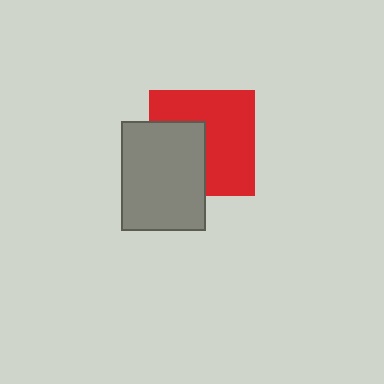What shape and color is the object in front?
The object in front is a gray rectangle.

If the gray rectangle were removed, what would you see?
You would see the complete red square.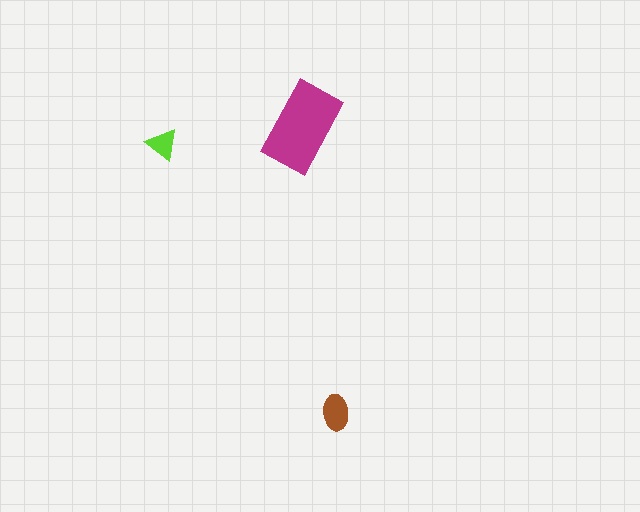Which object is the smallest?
The lime triangle.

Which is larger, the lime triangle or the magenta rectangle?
The magenta rectangle.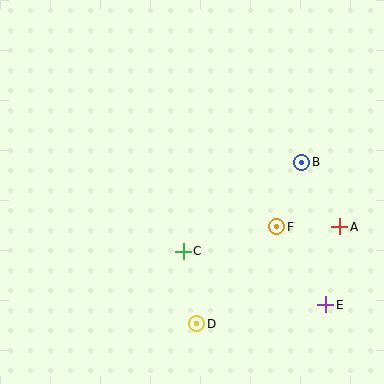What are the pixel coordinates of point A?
Point A is at (340, 227).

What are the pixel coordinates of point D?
Point D is at (197, 324).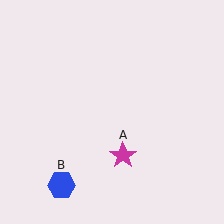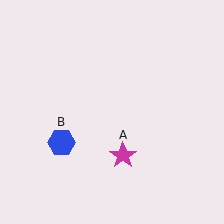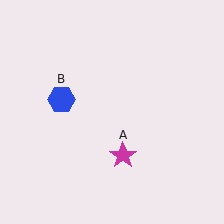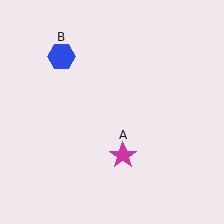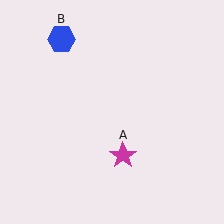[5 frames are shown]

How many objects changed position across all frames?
1 object changed position: blue hexagon (object B).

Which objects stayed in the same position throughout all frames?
Magenta star (object A) remained stationary.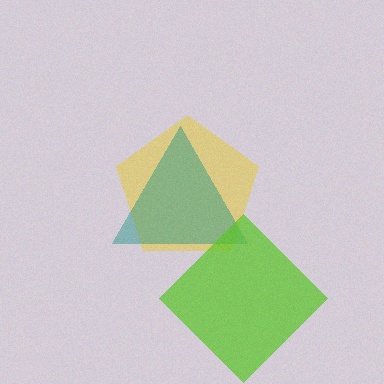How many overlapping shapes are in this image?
There are 3 overlapping shapes in the image.